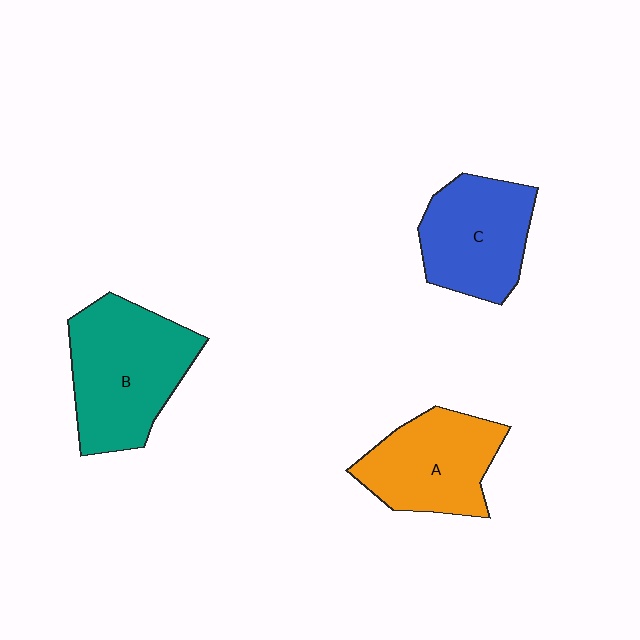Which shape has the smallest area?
Shape C (blue).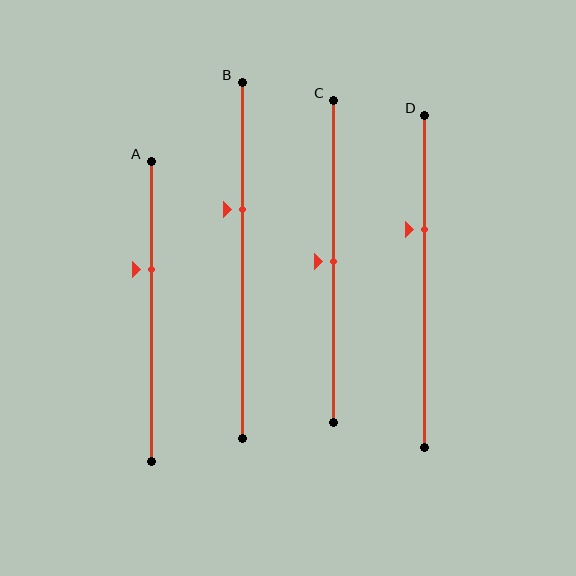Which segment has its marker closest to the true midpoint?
Segment C has its marker closest to the true midpoint.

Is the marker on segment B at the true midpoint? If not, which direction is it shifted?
No, the marker on segment B is shifted upward by about 14% of the segment length.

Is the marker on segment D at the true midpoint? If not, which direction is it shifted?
No, the marker on segment D is shifted upward by about 16% of the segment length.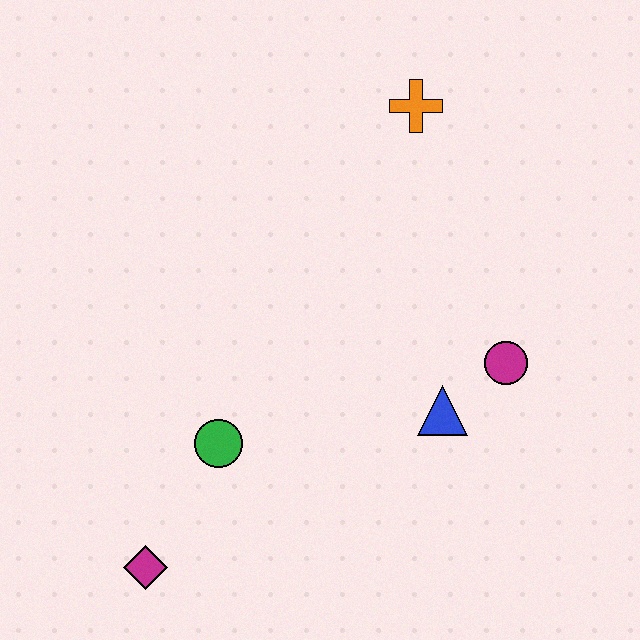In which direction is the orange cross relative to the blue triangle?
The orange cross is above the blue triangle.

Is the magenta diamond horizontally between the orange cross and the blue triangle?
No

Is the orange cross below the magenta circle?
No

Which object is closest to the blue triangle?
The magenta circle is closest to the blue triangle.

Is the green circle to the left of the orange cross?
Yes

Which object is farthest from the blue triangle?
The magenta diamond is farthest from the blue triangle.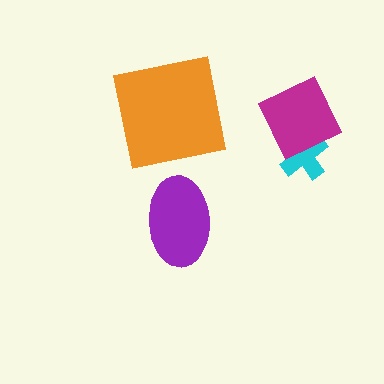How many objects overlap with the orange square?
0 objects overlap with the orange square.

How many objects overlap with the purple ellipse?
0 objects overlap with the purple ellipse.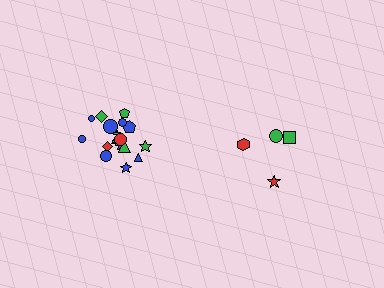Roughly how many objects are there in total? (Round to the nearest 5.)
Roughly 20 objects in total.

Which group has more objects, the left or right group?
The left group.